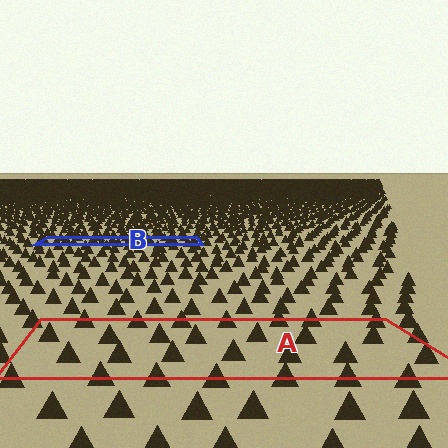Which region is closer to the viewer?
Region A is closer. The texture elements there are larger and more spread out.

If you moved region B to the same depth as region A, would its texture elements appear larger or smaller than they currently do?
They would appear larger. At a closer depth, the same texture elements are projected at a bigger on-screen size.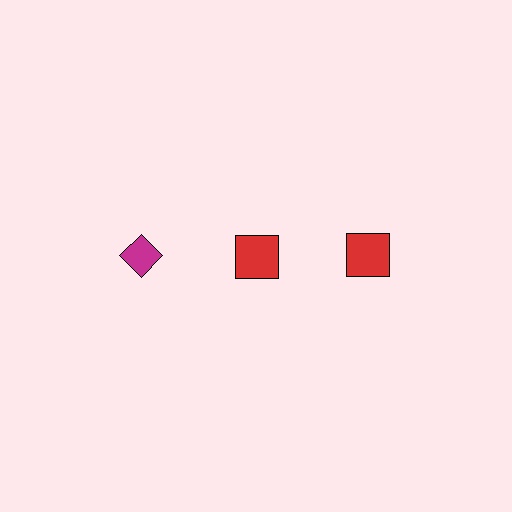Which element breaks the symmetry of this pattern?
The magenta diamond in the top row, leftmost column breaks the symmetry. All other shapes are red squares.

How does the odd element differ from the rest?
It differs in both color (magenta instead of red) and shape (diamond instead of square).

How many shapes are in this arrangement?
There are 3 shapes arranged in a grid pattern.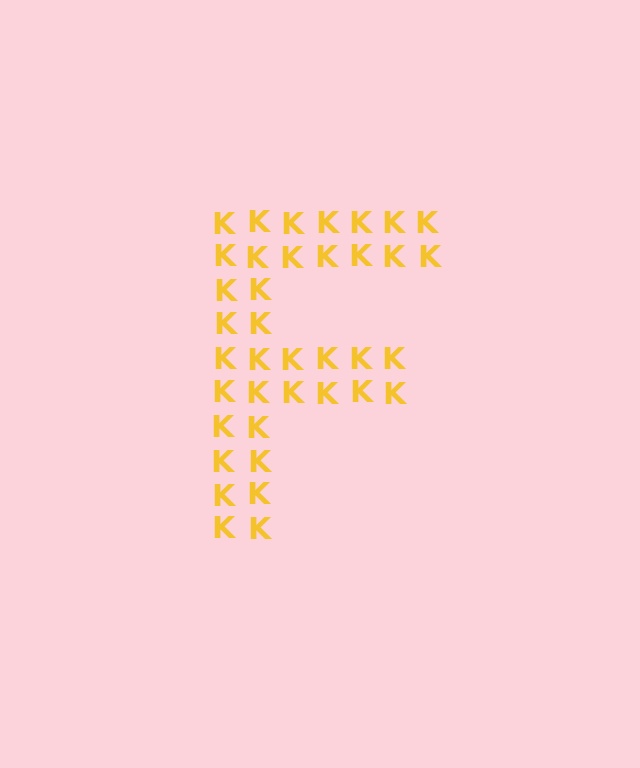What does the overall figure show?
The overall figure shows the letter F.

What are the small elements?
The small elements are letter K's.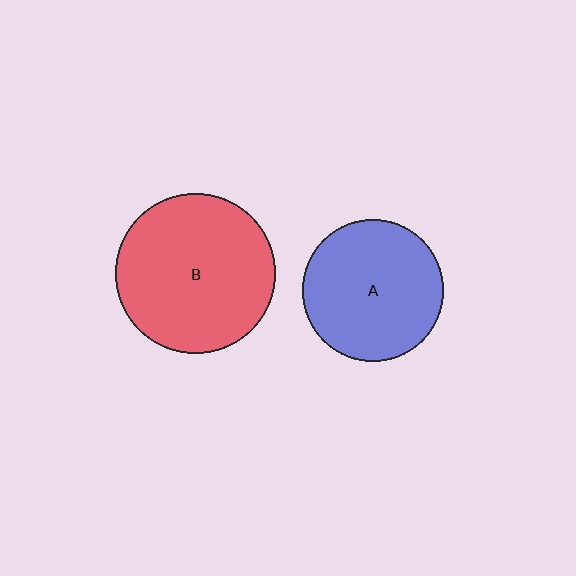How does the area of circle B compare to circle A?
Approximately 1.3 times.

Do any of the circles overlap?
No, none of the circles overlap.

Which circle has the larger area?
Circle B (red).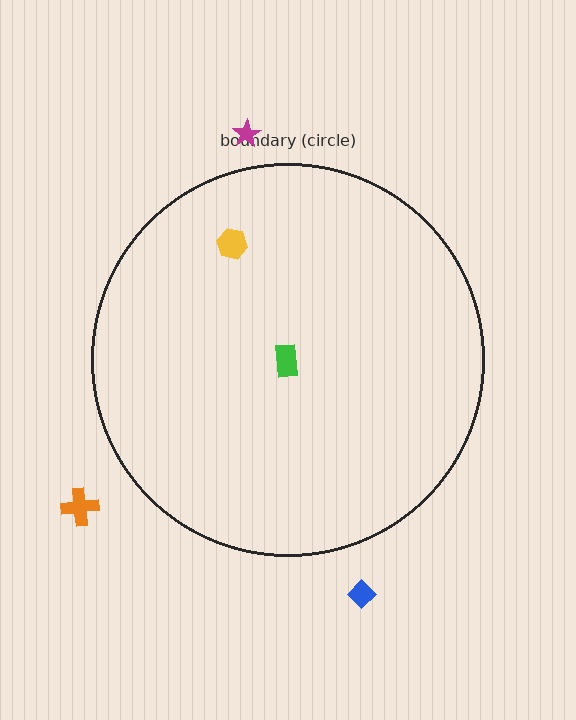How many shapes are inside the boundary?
2 inside, 3 outside.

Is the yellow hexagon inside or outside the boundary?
Inside.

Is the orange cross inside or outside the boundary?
Outside.